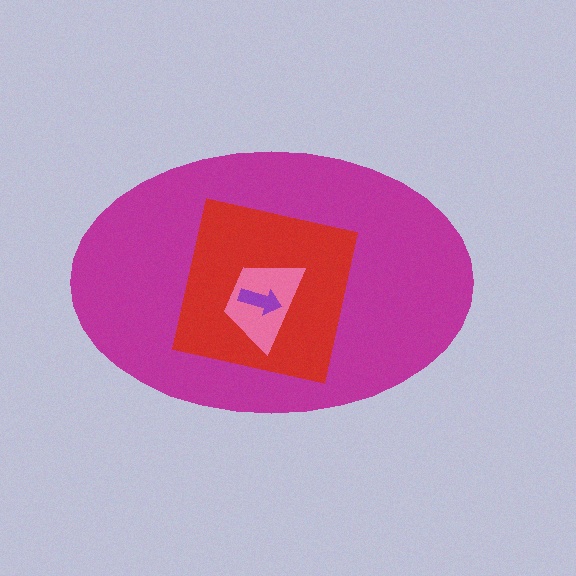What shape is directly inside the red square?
The pink trapezoid.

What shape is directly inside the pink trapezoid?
The purple arrow.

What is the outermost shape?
The magenta ellipse.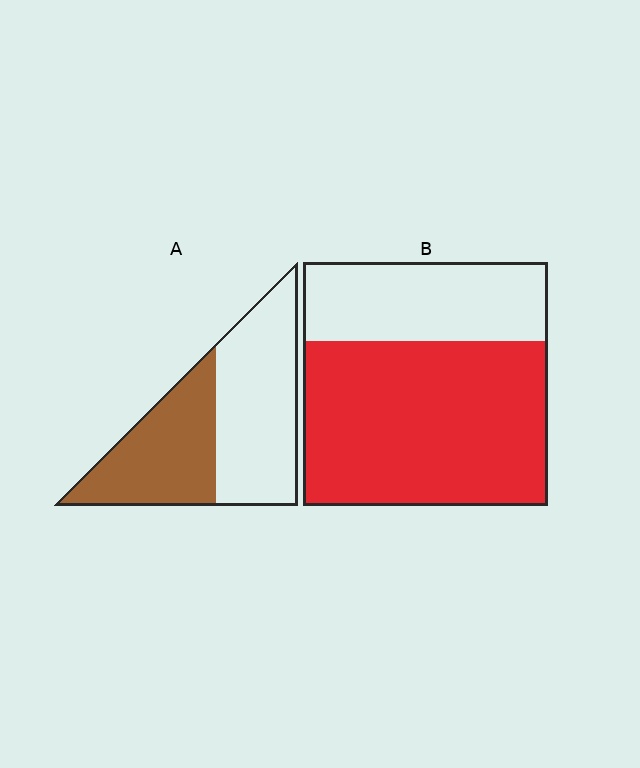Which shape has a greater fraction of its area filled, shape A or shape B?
Shape B.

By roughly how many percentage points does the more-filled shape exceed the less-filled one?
By roughly 25 percentage points (B over A).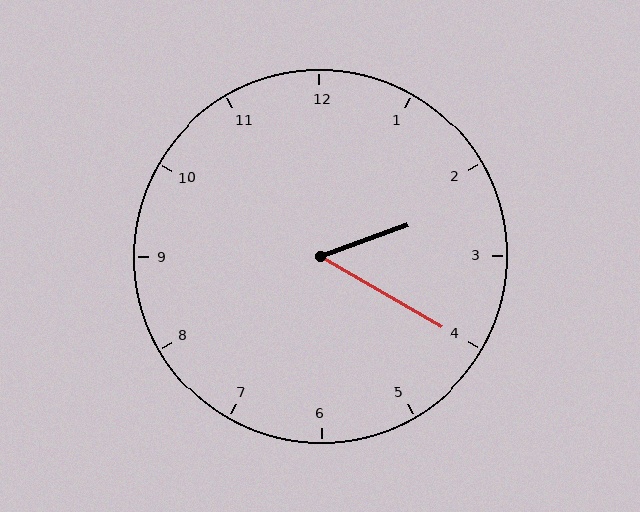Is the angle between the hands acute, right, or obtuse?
It is acute.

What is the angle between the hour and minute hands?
Approximately 50 degrees.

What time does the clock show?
2:20.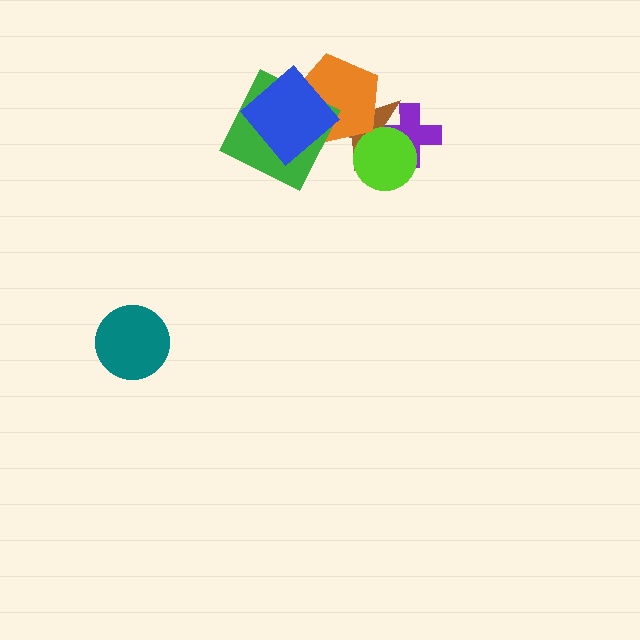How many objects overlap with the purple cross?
2 objects overlap with the purple cross.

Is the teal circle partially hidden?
No, no other shape covers it.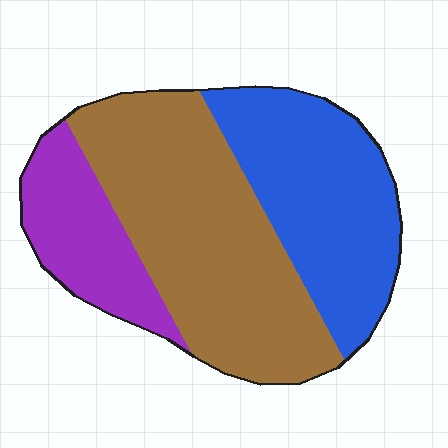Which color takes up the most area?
Brown, at roughly 50%.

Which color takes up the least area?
Purple, at roughly 20%.